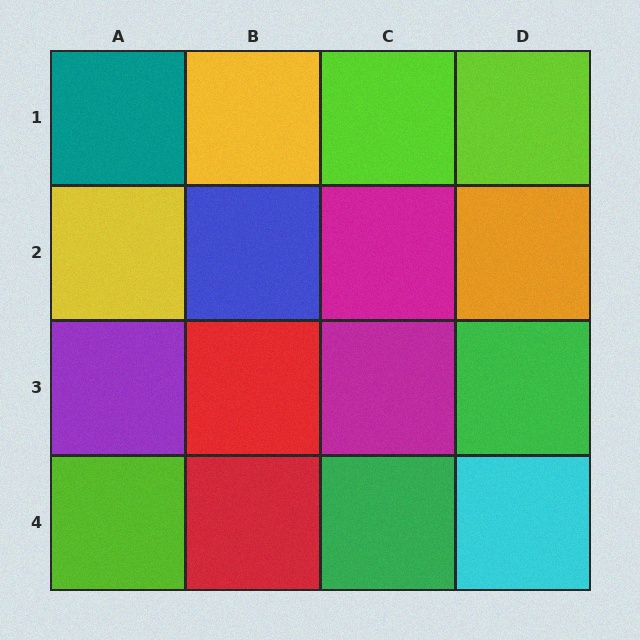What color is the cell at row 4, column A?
Lime.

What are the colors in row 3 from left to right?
Purple, red, magenta, green.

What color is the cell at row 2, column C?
Magenta.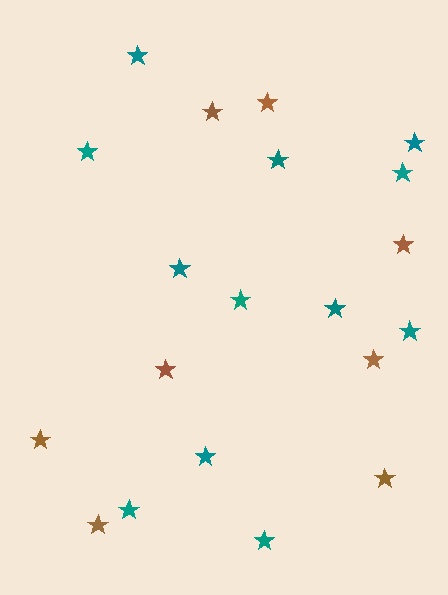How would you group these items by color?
There are 2 groups: one group of teal stars (12) and one group of brown stars (8).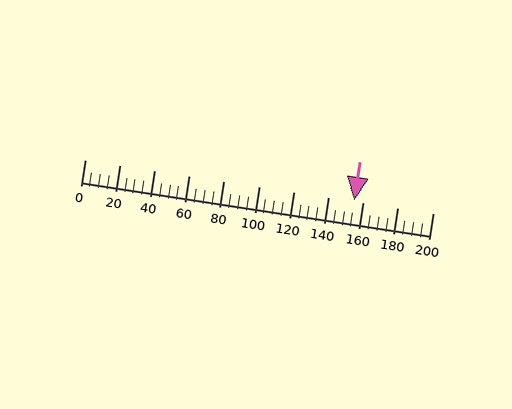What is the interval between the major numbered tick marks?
The major tick marks are spaced 20 units apart.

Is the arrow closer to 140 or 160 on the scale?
The arrow is closer to 160.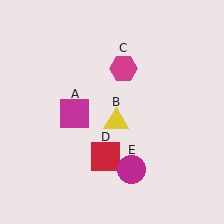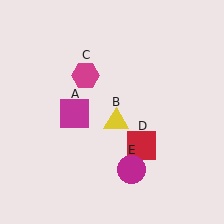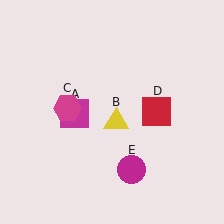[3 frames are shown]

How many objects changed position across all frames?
2 objects changed position: magenta hexagon (object C), red square (object D).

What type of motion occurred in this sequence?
The magenta hexagon (object C), red square (object D) rotated counterclockwise around the center of the scene.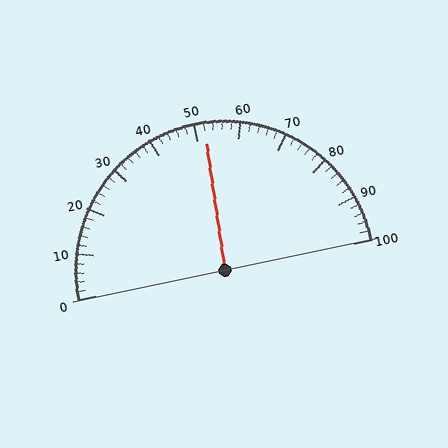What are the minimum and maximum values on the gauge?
The gauge ranges from 0 to 100.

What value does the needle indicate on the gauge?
The needle indicates approximately 52.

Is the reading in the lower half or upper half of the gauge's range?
The reading is in the upper half of the range (0 to 100).